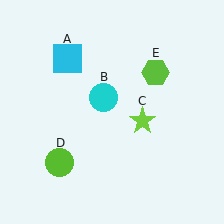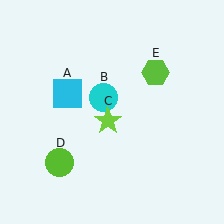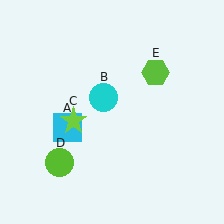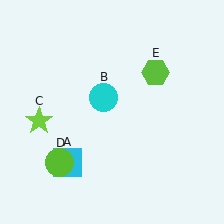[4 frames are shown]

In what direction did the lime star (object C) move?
The lime star (object C) moved left.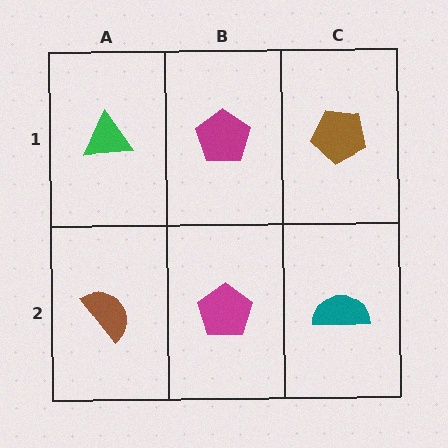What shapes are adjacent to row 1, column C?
A teal semicircle (row 2, column C), a magenta pentagon (row 1, column B).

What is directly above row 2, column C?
A brown pentagon.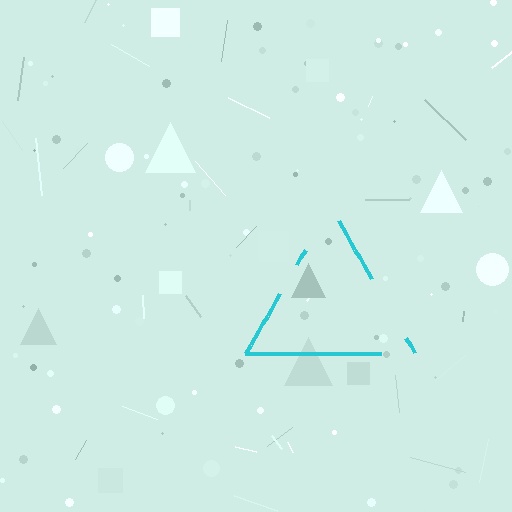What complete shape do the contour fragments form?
The contour fragments form a triangle.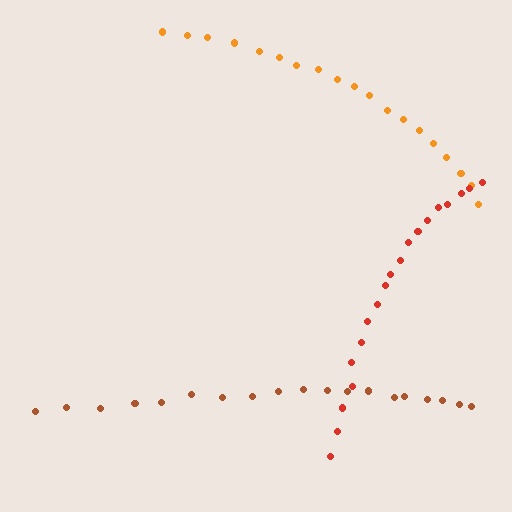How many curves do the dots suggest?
There are 3 distinct paths.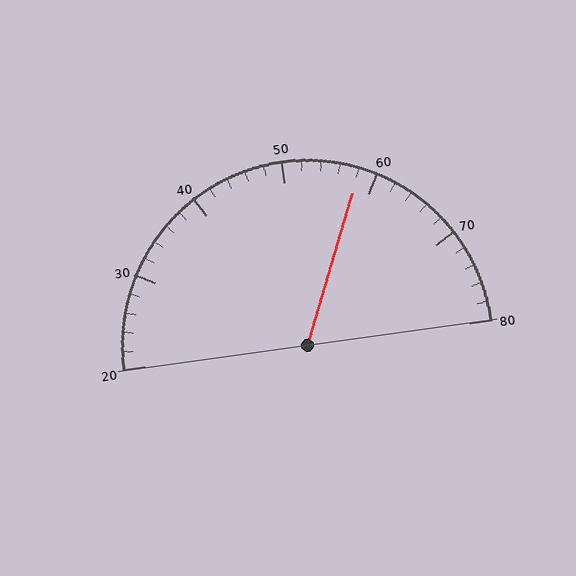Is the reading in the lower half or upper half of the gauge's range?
The reading is in the upper half of the range (20 to 80).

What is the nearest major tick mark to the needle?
The nearest major tick mark is 60.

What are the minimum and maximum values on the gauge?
The gauge ranges from 20 to 80.